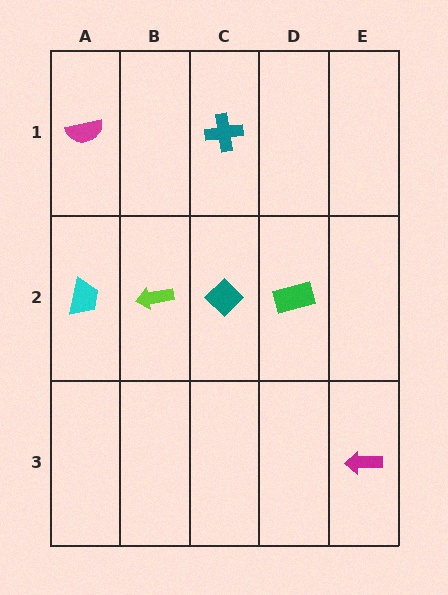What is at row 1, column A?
A magenta semicircle.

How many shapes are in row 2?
4 shapes.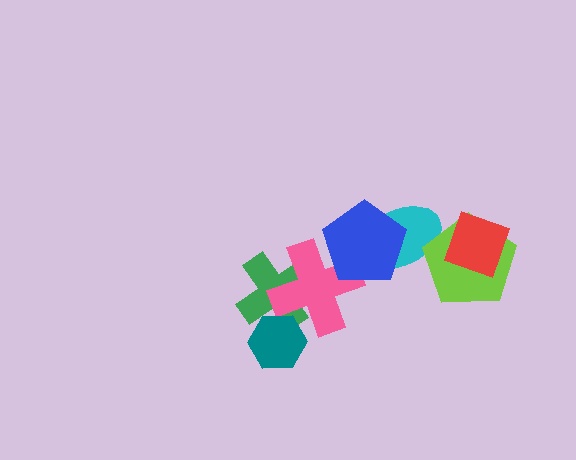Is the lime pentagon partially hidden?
Yes, it is partially covered by another shape.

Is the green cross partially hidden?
Yes, it is partially covered by another shape.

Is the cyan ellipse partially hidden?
Yes, it is partially covered by another shape.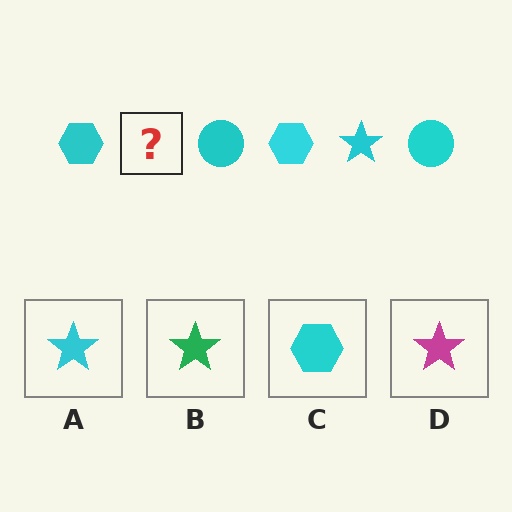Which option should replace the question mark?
Option A.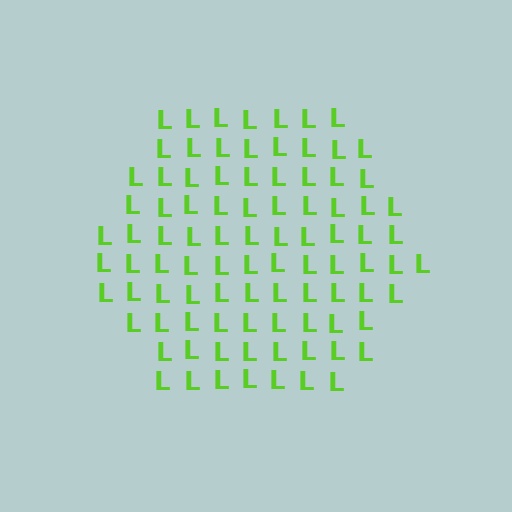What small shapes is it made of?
It is made of small letter L's.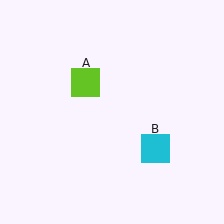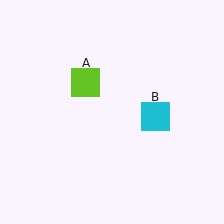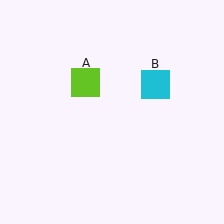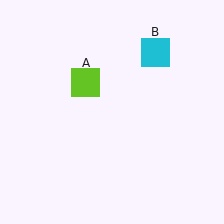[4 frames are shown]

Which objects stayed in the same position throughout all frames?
Lime square (object A) remained stationary.